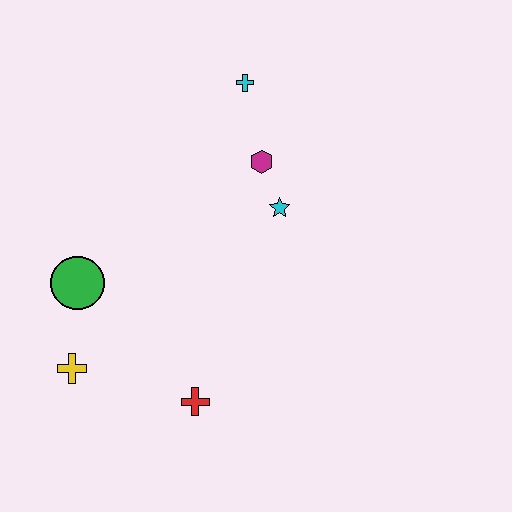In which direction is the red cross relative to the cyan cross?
The red cross is below the cyan cross.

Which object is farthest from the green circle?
The cyan cross is farthest from the green circle.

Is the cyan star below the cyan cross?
Yes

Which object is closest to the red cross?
The yellow cross is closest to the red cross.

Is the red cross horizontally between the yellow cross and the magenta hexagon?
Yes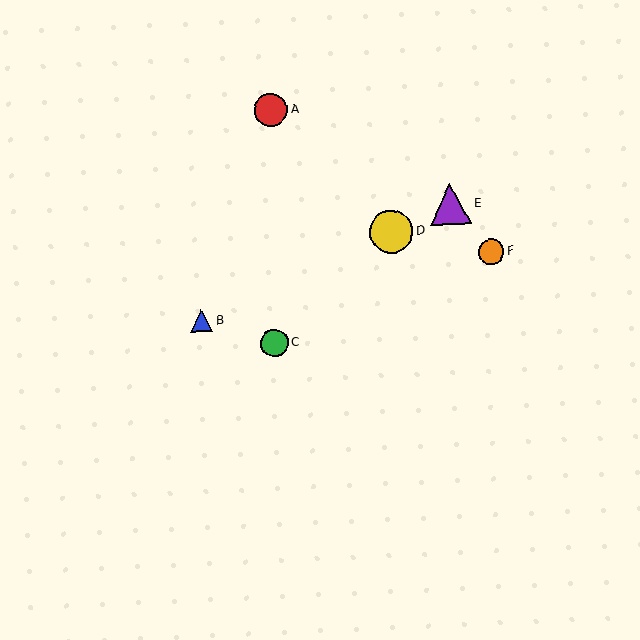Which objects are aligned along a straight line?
Objects B, D, E are aligned along a straight line.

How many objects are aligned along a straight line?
3 objects (B, D, E) are aligned along a straight line.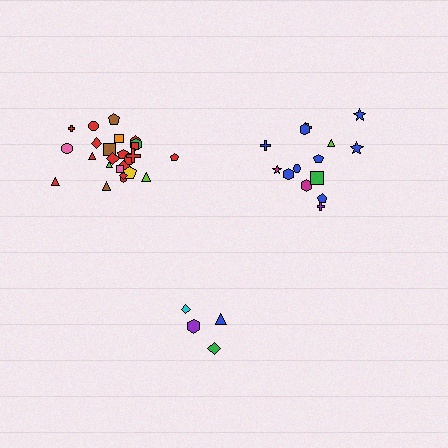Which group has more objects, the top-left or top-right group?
The top-left group.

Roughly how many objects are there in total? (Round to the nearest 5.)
Roughly 45 objects in total.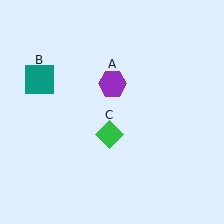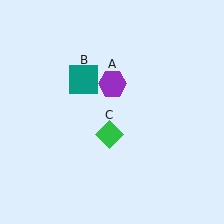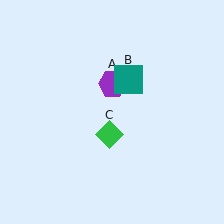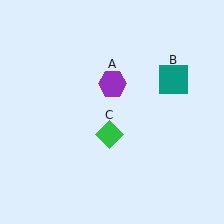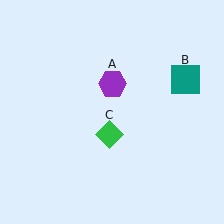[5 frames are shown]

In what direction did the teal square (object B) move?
The teal square (object B) moved right.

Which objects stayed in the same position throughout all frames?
Purple hexagon (object A) and green diamond (object C) remained stationary.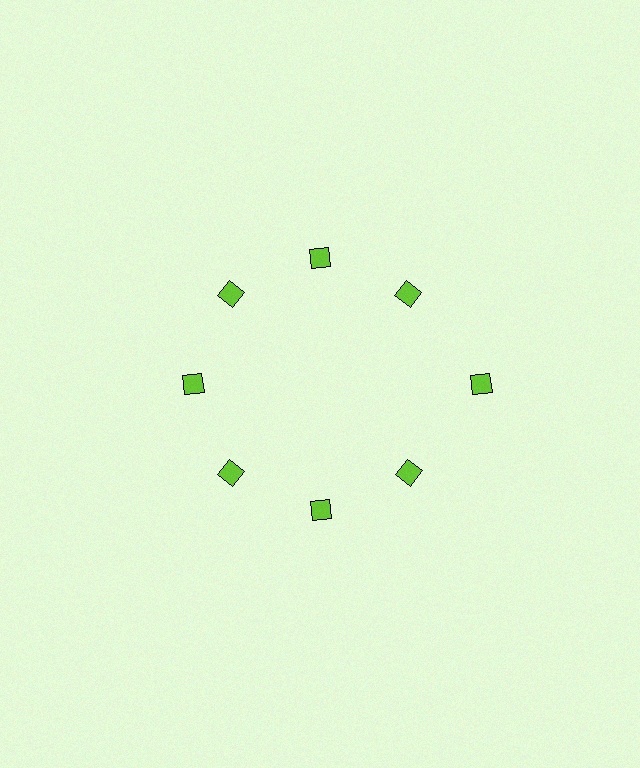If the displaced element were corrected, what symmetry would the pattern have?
It would have 8-fold rotational symmetry — the pattern would map onto itself every 45 degrees.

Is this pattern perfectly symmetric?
No. The 8 lime diamonds are arranged in a ring, but one element near the 3 o'clock position is pushed outward from the center, breaking the 8-fold rotational symmetry.